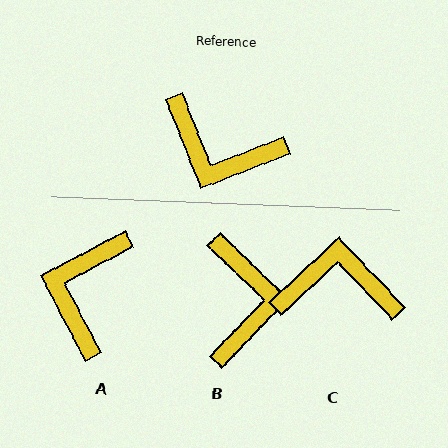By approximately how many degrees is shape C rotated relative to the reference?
Approximately 158 degrees clockwise.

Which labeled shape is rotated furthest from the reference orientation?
C, about 158 degrees away.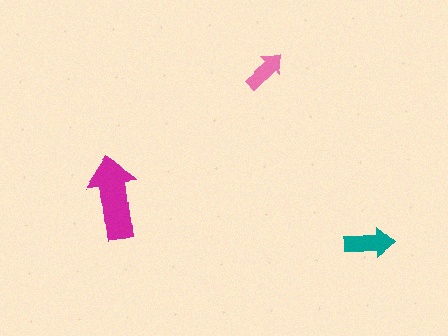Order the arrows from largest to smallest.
the magenta one, the teal one, the pink one.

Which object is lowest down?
The teal arrow is bottommost.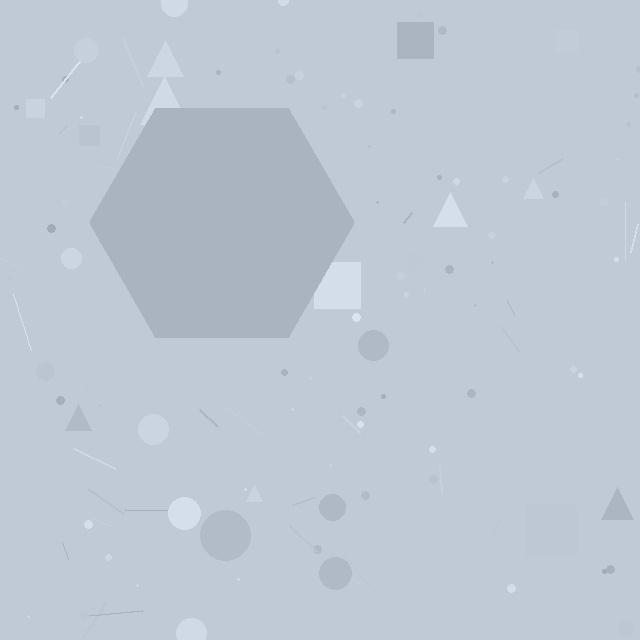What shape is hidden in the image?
A hexagon is hidden in the image.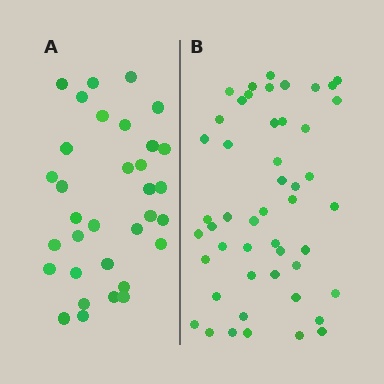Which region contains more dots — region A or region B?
Region B (the right region) has more dots.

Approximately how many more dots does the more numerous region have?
Region B has approximately 15 more dots than region A.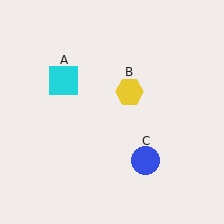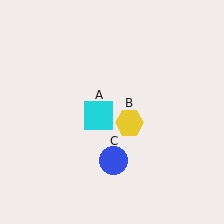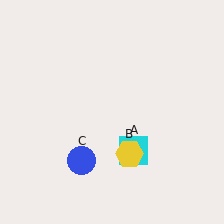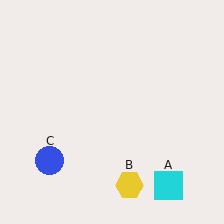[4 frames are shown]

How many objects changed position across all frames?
3 objects changed position: cyan square (object A), yellow hexagon (object B), blue circle (object C).